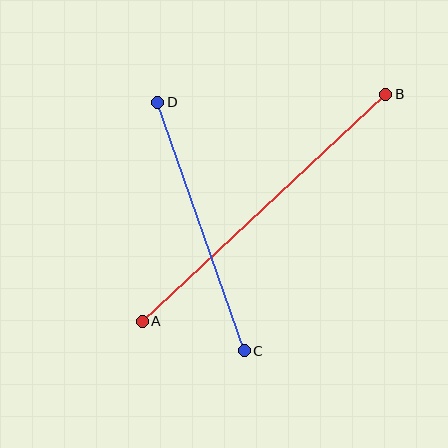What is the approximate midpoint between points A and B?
The midpoint is at approximately (264, 208) pixels.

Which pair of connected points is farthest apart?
Points A and B are farthest apart.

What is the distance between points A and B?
The distance is approximately 333 pixels.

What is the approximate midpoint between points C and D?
The midpoint is at approximately (201, 227) pixels.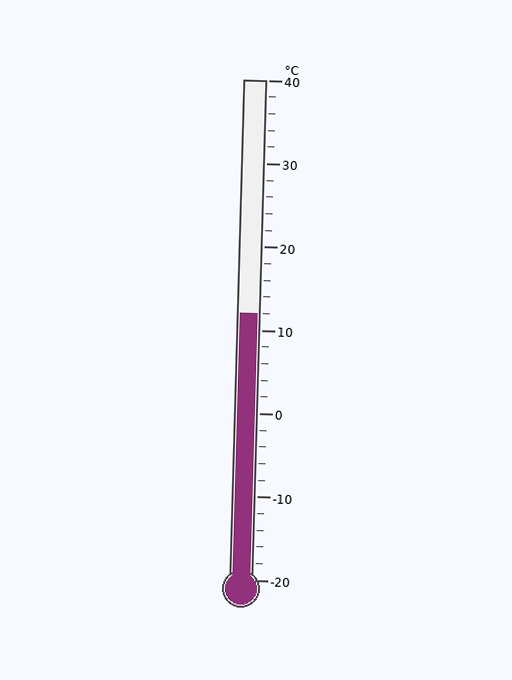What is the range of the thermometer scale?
The thermometer scale ranges from -20°C to 40°C.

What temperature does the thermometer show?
The thermometer shows approximately 12°C.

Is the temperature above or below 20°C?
The temperature is below 20°C.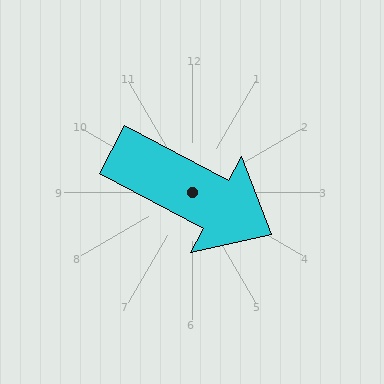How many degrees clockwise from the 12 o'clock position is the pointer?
Approximately 118 degrees.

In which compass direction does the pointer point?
Southeast.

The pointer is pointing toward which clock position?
Roughly 4 o'clock.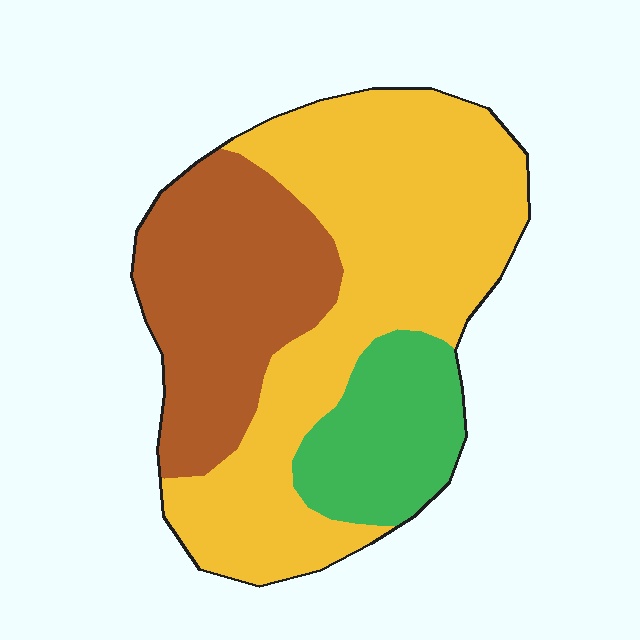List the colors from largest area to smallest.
From largest to smallest: yellow, brown, green.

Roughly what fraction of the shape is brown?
Brown covers 30% of the shape.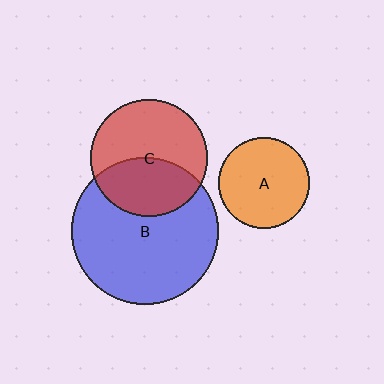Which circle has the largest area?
Circle B (blue).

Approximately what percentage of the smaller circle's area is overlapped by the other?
Approximately 40%.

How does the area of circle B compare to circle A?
Approximately 2.6 times.